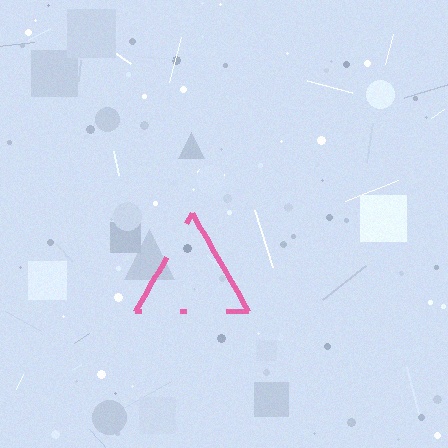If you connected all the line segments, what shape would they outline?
They would outline a triangle.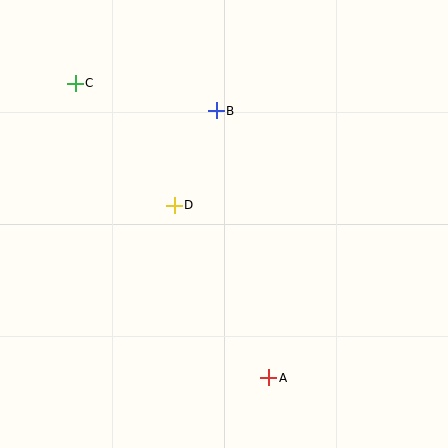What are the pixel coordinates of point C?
Point C is at (75, 83).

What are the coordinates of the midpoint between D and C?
The midpoint between D and C is at (125, 144).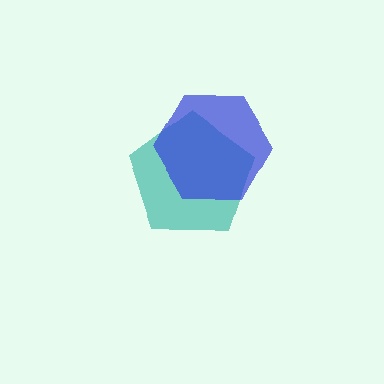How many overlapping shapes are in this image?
There are 2 overlapping shapes in the image.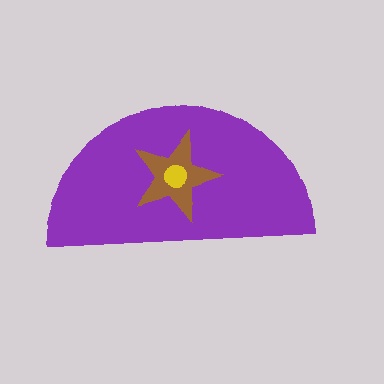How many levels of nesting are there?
3.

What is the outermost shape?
The purple semicircle.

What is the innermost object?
The yellow circle.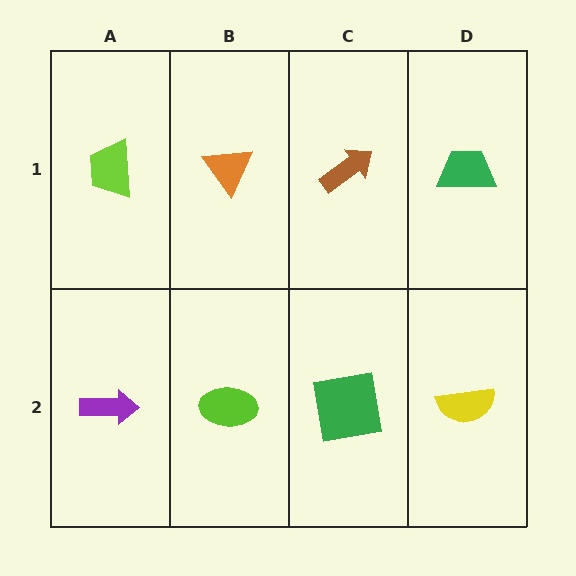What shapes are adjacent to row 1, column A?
A purple arrow (row 2, column A), an orange triangle (row 1, column B).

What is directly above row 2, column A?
A lime trapezoid.